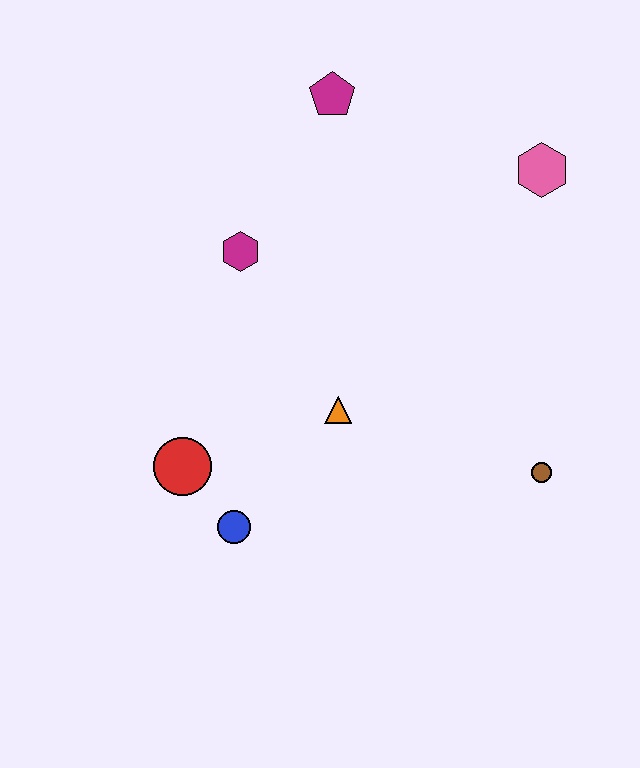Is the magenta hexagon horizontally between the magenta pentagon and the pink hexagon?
No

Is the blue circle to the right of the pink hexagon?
No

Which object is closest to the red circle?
The blue circle is closest to the red circle.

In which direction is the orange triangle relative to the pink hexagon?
The orange triangle is below the pink hexagon.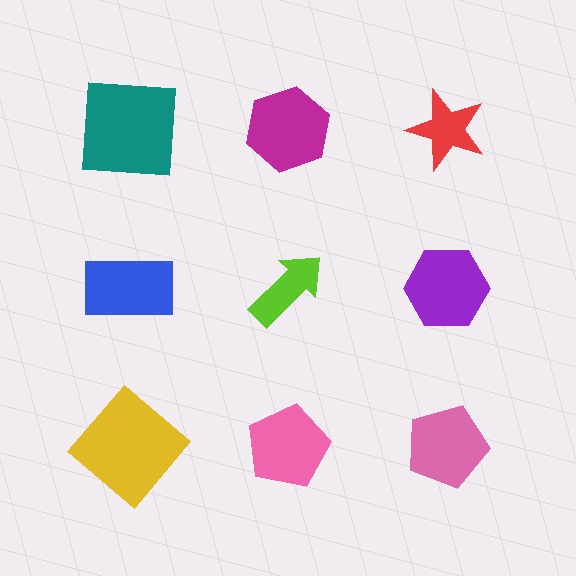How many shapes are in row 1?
3 shapes.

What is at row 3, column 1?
A yellow diamond.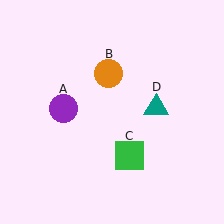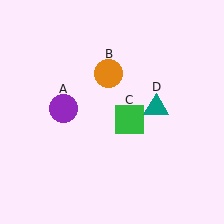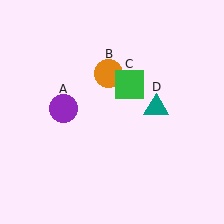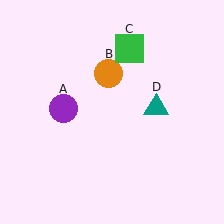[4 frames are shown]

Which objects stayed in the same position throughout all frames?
Purple circle (object A) and orange circle (object B) and teal triangle (object D) remained stationary.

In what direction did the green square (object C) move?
The green square (object C) moved up.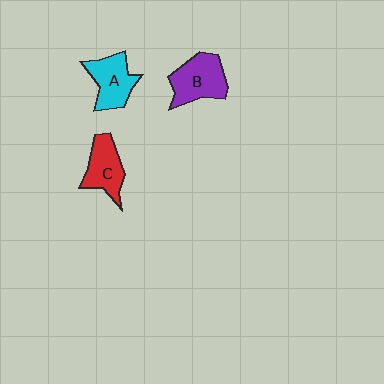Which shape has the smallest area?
Shape C (red).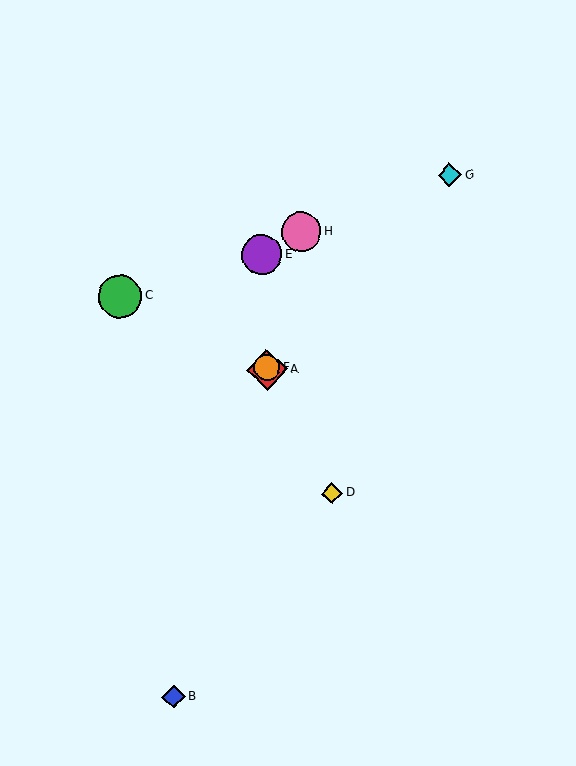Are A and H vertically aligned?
No, A is at x≈267 and H is at x≈301.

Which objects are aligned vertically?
Objects A, E, F are aligned vertically.